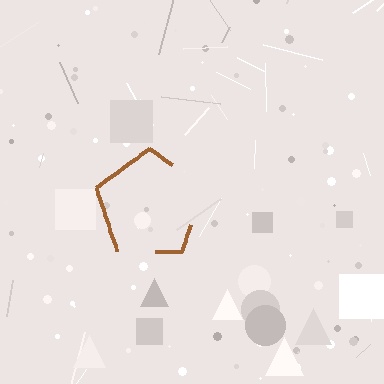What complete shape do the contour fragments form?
The contour fragments form a pentagon.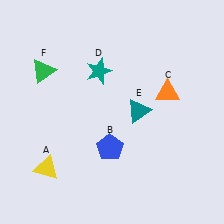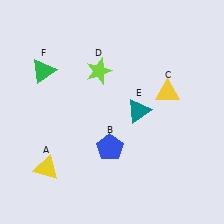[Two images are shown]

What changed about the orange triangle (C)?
In Image 1, C is orange. In Image 2, it changed to yellow.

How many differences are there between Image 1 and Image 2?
There are 2 differences between the two images.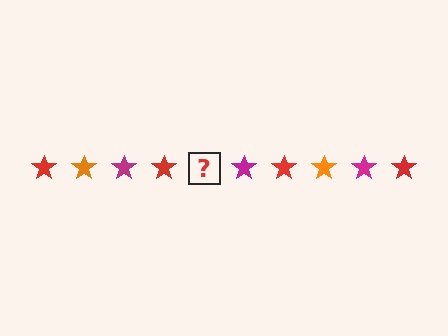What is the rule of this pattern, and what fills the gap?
The rule is that the pattern cycles through red, orange, magenta stars. The gap should be filled with an orange star.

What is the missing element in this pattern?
The missing element is an orange star.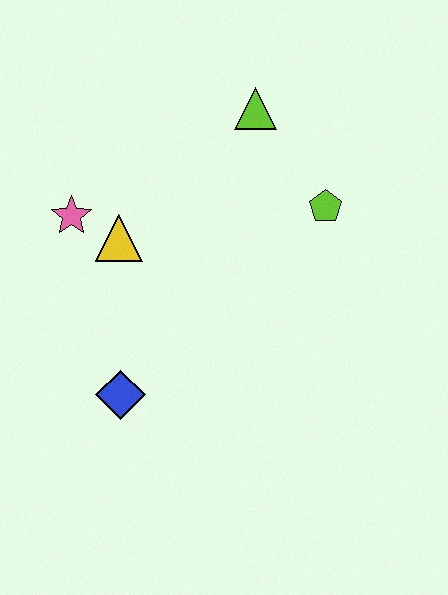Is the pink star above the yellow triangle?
Yes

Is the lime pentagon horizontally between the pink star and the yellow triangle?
No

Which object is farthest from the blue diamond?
The lime triangle is farthest from the blue diamond.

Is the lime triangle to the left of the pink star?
No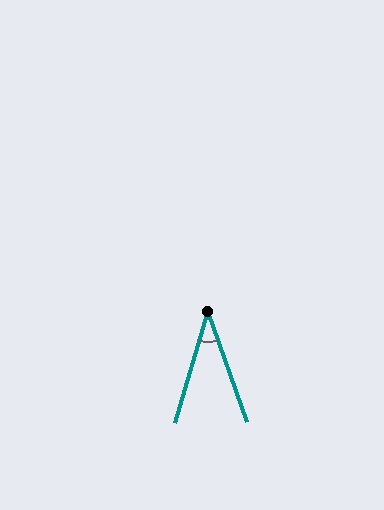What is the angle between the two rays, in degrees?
Approximately 36 degrees.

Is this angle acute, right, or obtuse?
It is acute.